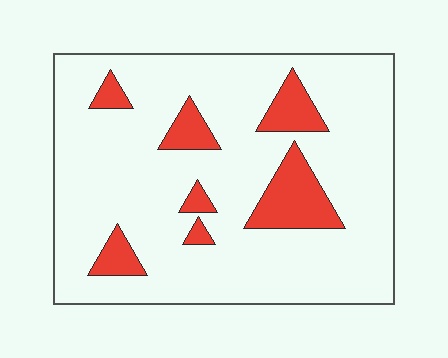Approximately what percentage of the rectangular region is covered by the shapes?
Approximately 15%.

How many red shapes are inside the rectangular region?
7.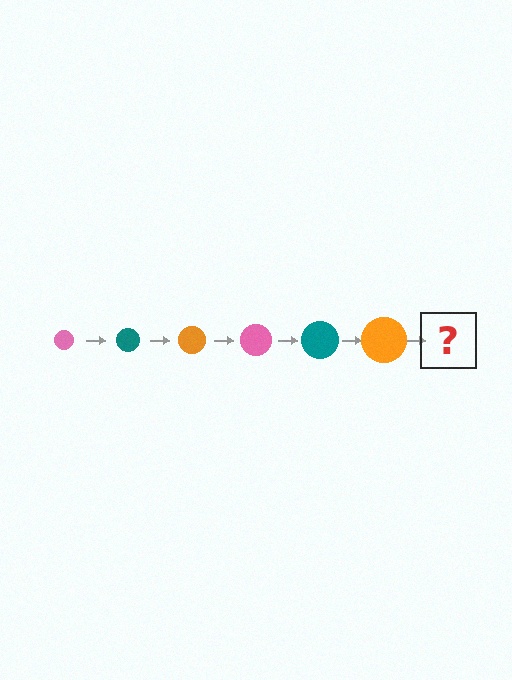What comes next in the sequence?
The next element should be a pink circle, larger than the previous one.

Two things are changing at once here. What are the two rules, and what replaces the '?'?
The two rules are that the circle grows larger each step and the color cycles through pink, teal, and orange. The '?' should be a pink circle, larger than the previous one.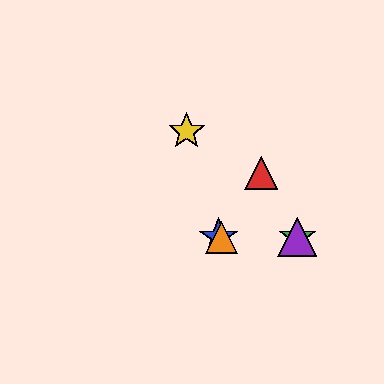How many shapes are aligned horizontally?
4 shapes (the blue star, the green star, the purple triangle, the orange triangle) are aligned horizontally.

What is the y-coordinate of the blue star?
The blue star is at y≈237.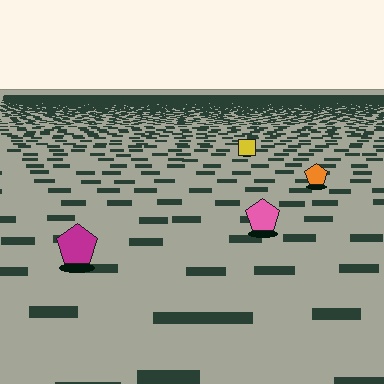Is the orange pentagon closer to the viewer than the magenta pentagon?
No. The magenta pentagon is closer — you can tell from the texture gradient: the ground texture is coarser near it.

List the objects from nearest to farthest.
From nearest to farthest: the magenta pentagon, the pink pentagon, the orange pentagon, the yellow square.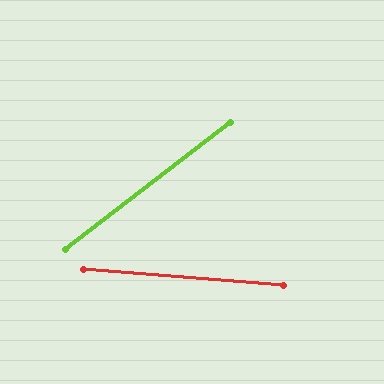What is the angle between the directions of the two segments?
Approximately 42 degrees.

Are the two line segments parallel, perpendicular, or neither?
Neither parallel nor perpendicular — they differ by about 42°.